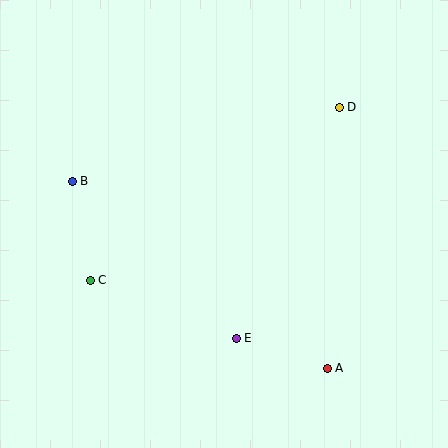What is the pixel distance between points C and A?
The distance between C and A is 253 pixels.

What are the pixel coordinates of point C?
Point C is at (90, 280).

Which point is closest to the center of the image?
Point E at (236, 338) is closest to the center.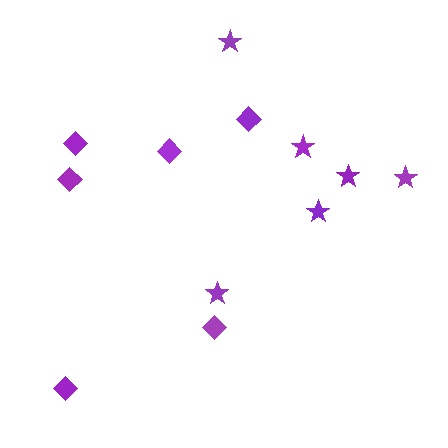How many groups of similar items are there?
There are 2 groups: one group of diamonds (6) and one group of stars (6).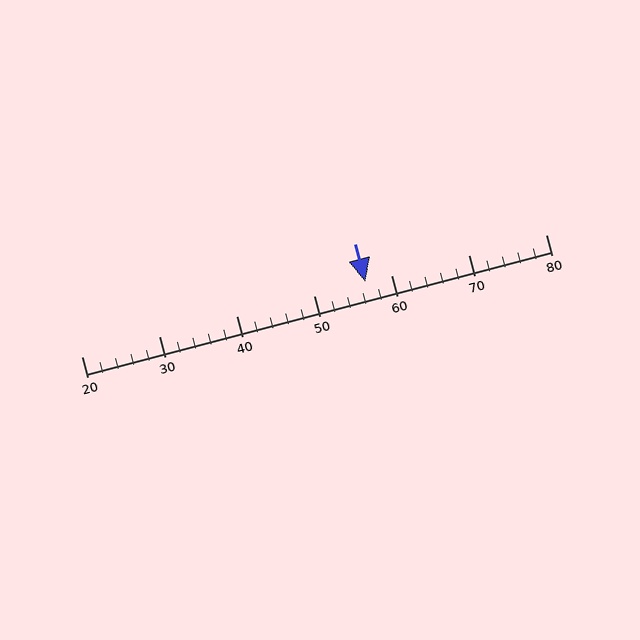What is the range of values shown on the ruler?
The ruler shows values from 20 to 80.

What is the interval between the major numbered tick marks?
The major tick marks are spaced 10 units apart.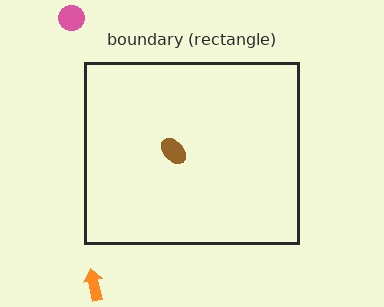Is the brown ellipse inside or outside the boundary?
Inside.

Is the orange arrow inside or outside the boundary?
Outside.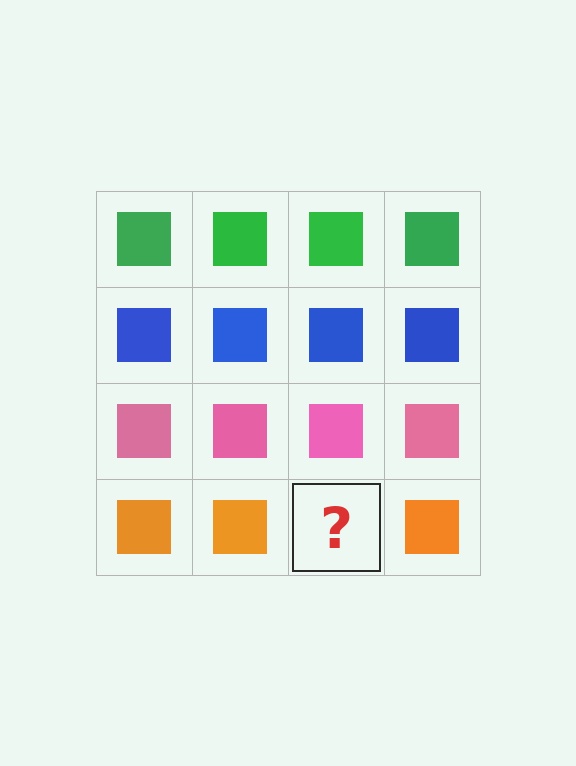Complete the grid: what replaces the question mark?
The question mark should be replaced with an orange square.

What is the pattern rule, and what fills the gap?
The rule is that each row has a consistent color. The gap should be filled with an orange square.